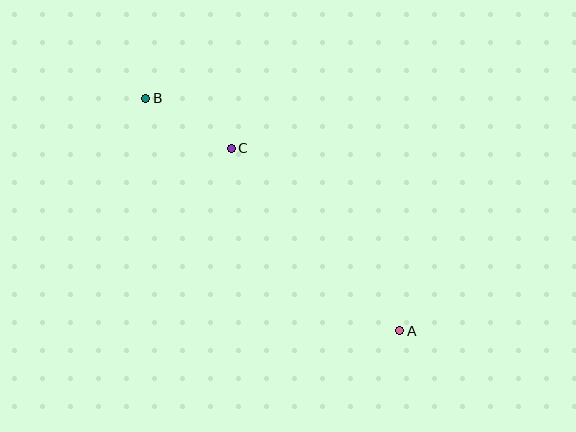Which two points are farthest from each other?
Points A and B are farthest from each other.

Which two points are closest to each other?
Points B and C are closest to each other.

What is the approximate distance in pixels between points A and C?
The distance between A and C is approximately 249 pixels.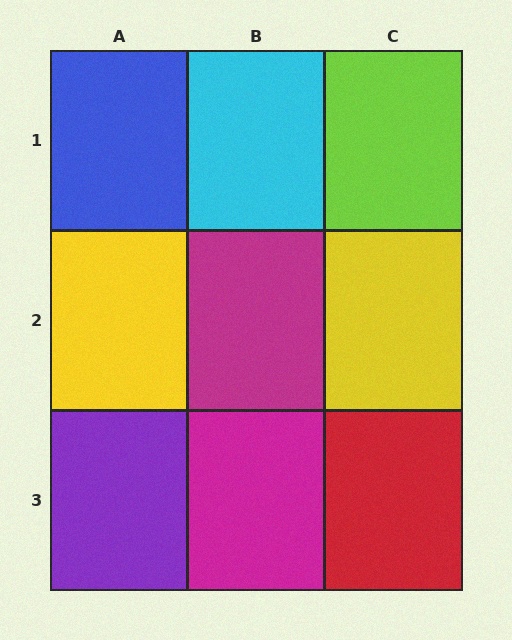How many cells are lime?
1 cell is lime.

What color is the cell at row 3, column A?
Purple.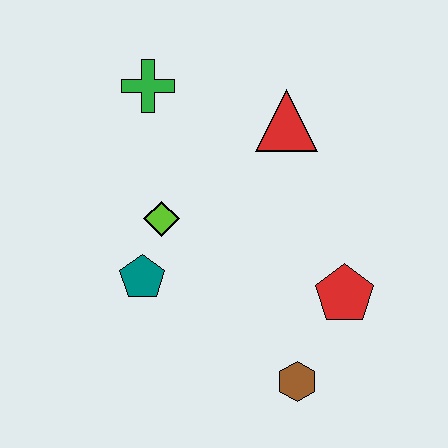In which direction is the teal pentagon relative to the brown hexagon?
The teal pentagon is to the left of the brown hexagon.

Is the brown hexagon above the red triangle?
No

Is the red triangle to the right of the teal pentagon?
Yes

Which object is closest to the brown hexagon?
The red pentagon is closest to the brown hexagon.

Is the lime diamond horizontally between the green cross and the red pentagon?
Yes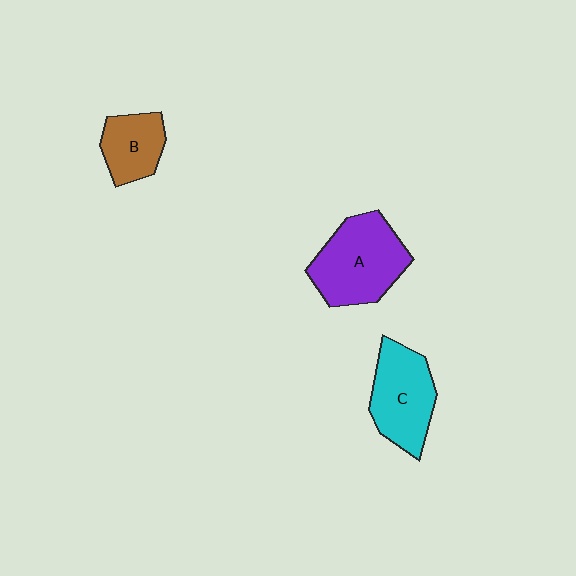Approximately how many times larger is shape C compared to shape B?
Approximately 1.5 times.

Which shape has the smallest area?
Shape B (brown).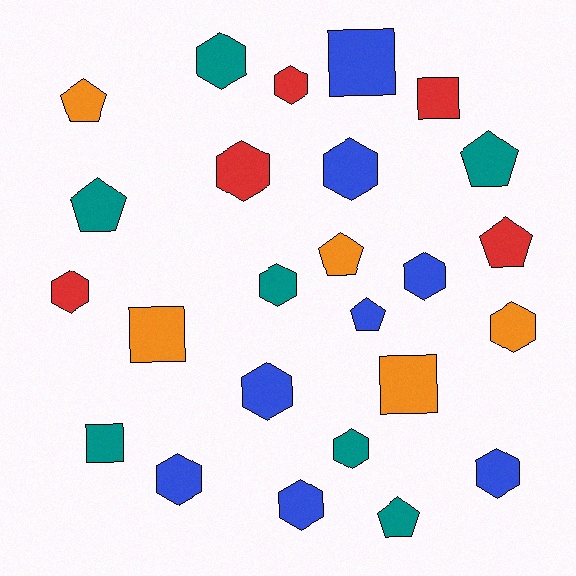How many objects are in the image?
There are 25 objects.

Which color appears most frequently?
Blue, with 8 objects.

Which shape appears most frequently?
Hexagon, with 13 objects.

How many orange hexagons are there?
There is 1 orange hexagon.